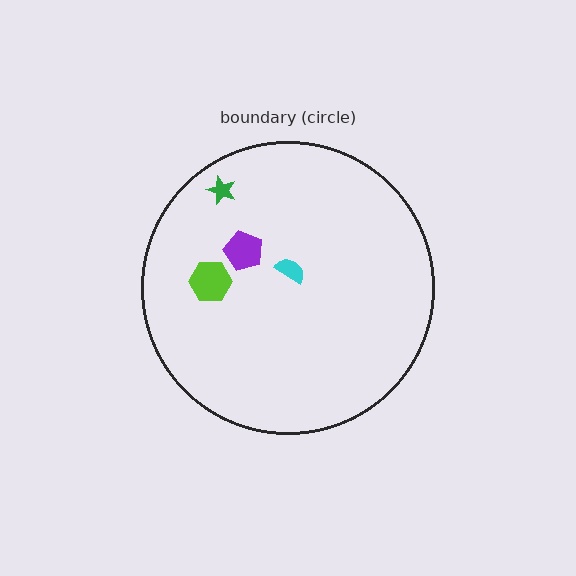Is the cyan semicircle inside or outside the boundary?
Inside.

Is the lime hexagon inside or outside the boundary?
Inside.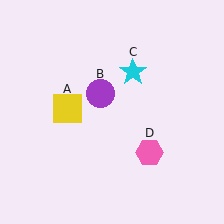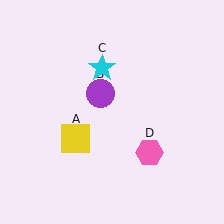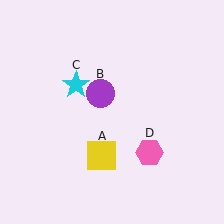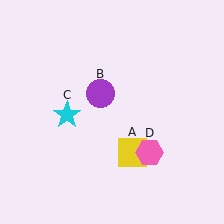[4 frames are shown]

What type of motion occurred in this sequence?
The yellow square (object A), cyan star (object C) rotated counterclockwise around the center of the scene.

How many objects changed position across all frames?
2 objects changed position: yellow square (object A), cyan star (object C).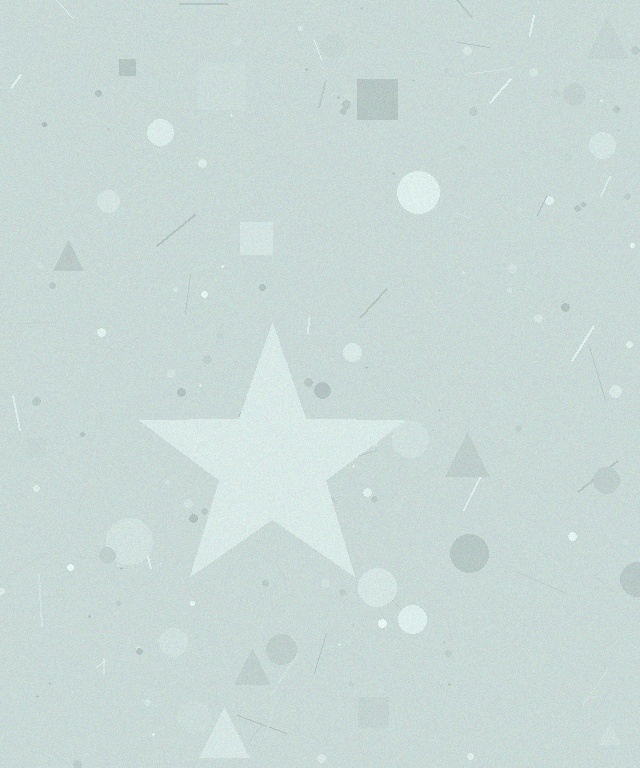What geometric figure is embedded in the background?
A star is embedded in the background.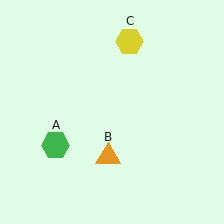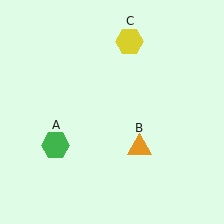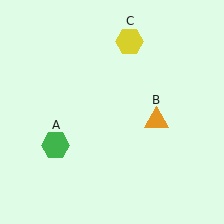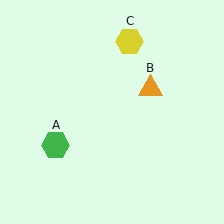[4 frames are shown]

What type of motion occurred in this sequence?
The orange triangle (object B) rotated counterclockwise around the center of the scene.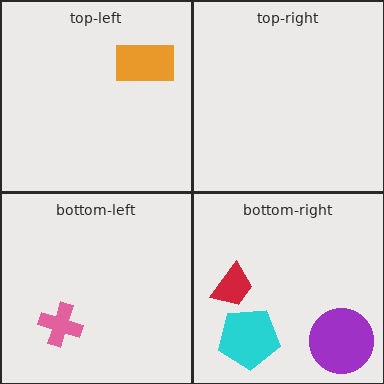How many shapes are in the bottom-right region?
3.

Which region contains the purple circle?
The bottom-right region.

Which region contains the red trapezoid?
The bottom-right region.